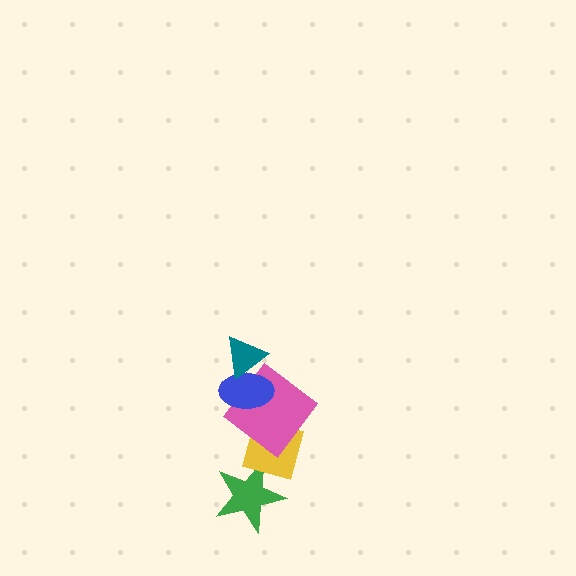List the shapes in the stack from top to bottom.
From top to bottom: the teal triangle, the blue ellipse, the pink diamond, the yellow diamond, the green star.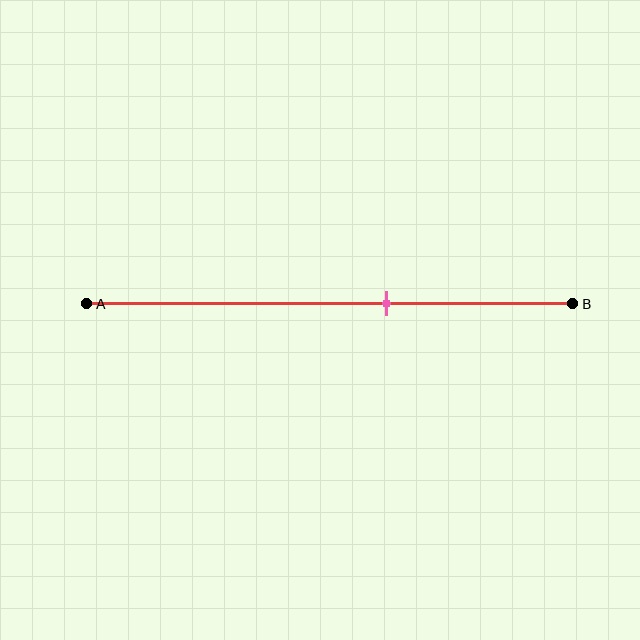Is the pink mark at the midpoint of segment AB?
No, the mark is at about 60% from A, not at the 50% midpoint.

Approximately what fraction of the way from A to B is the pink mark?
The pink mark is approximately 60% of the way from A to B.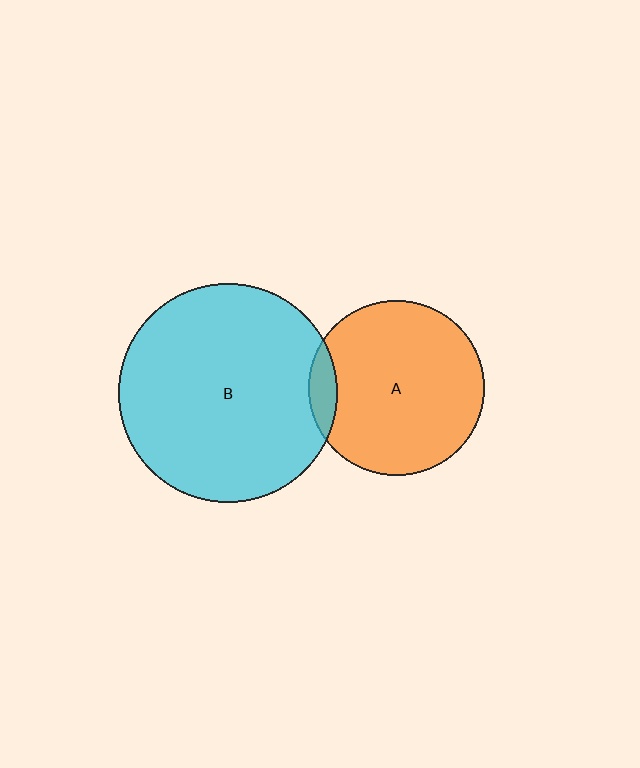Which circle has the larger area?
Circle B (cyan).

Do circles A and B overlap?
Yes.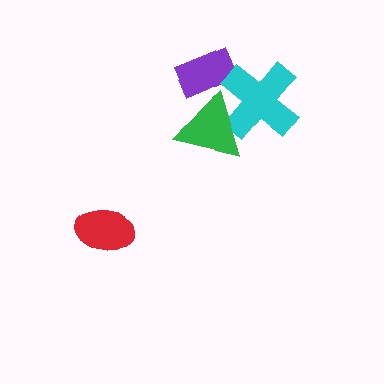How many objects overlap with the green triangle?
2 objects overlap with the green triangle.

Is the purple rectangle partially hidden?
Yes, it is partially covered by another shape.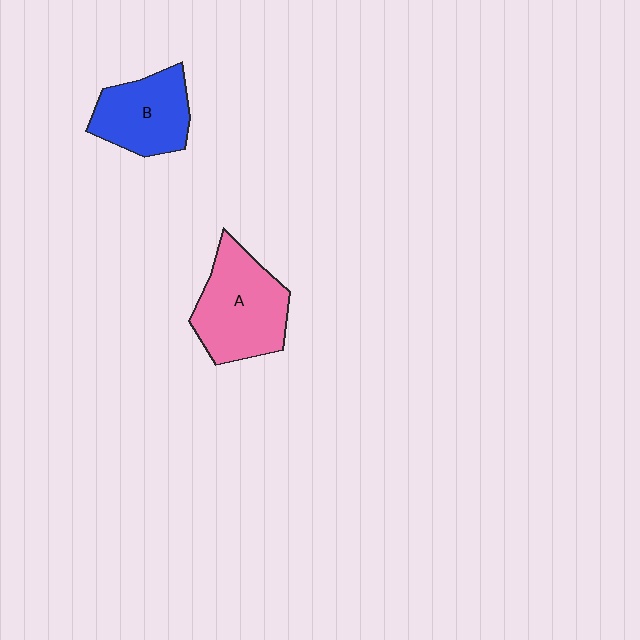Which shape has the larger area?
Shape A (pink).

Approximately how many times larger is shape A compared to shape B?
Approximately 1.3 times.